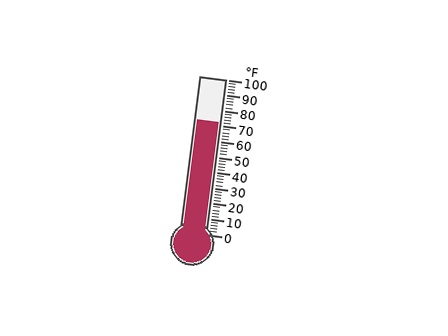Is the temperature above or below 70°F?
The temperature is above 70°F.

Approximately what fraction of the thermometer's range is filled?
The thermometer is filled to approximately 70% of its range.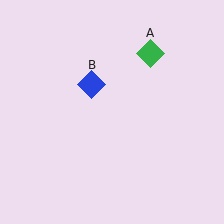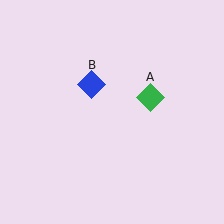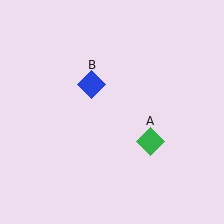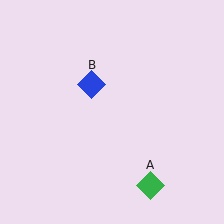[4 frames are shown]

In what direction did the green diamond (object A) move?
The green diamond (object A) moved down.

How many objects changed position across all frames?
1 object changed position: green diamond (object A).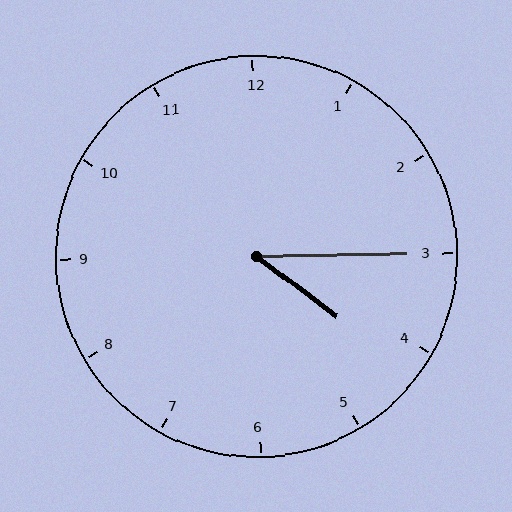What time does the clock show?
4:15.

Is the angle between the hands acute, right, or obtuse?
It is acute.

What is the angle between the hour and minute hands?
Approximately 38 degrees.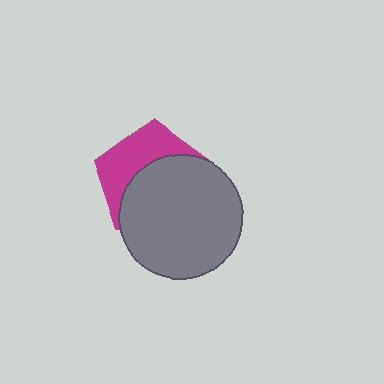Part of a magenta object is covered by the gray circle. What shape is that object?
It is a pentagon.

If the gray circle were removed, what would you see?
You would see the complete magenta pentagon.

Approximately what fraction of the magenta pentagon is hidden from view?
Roughly 60% of the magenta pentagon is hidden behind the gray circle.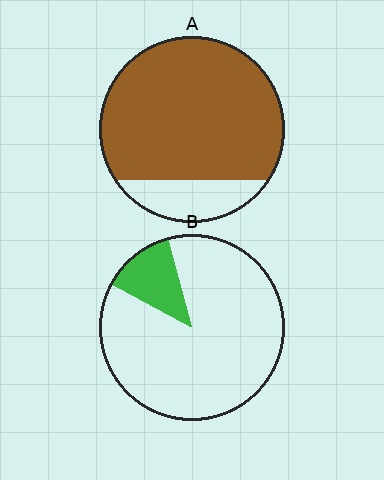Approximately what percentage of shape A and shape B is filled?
A is approximately 85% and B is approximately 15%.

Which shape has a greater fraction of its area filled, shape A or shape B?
Shape A.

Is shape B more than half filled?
No.